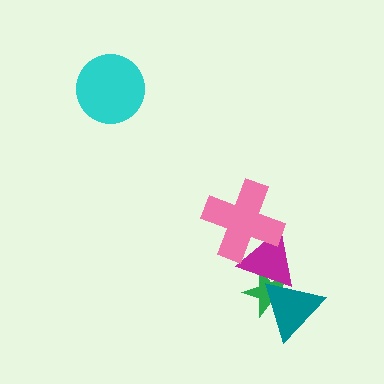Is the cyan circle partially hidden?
No, no other shape covers it.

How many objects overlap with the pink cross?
1 object overlaps with the pink cross.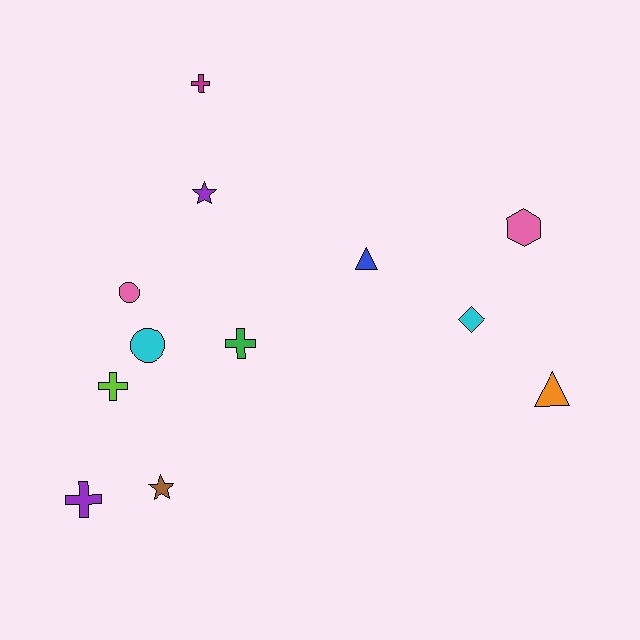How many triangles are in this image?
There are 2 triangles.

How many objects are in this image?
There are 12 objects.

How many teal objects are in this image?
There are no teal objects.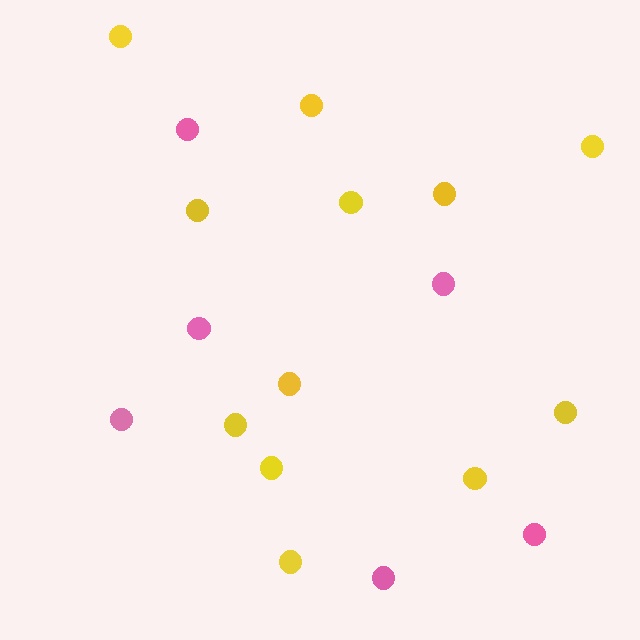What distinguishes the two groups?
There are 2 groups: one group of yellow circles (12) and one group of pink circles (6).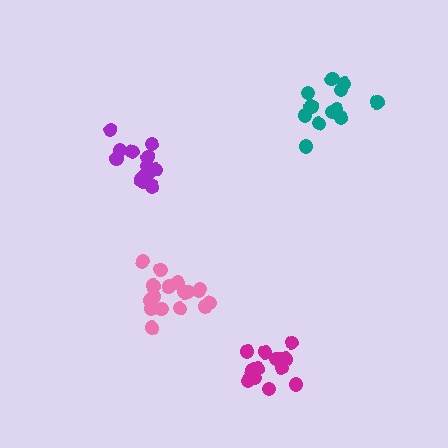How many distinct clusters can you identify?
There are 4 distinct clusters.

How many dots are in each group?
Group 1: 14 dots, Group 2: 15 dots, Group 3: 13 dots, Group 4: 17 dots (59 total).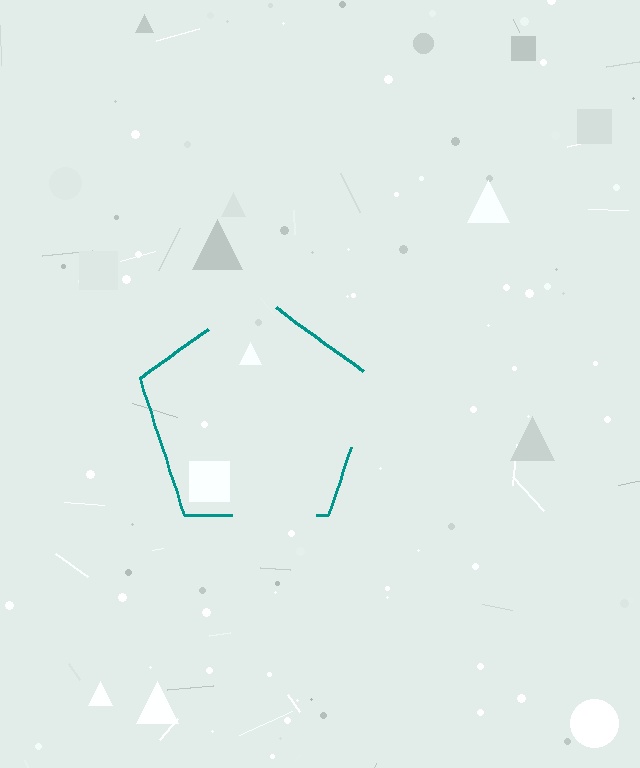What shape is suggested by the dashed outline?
The dashed outline suggests a pentagon.